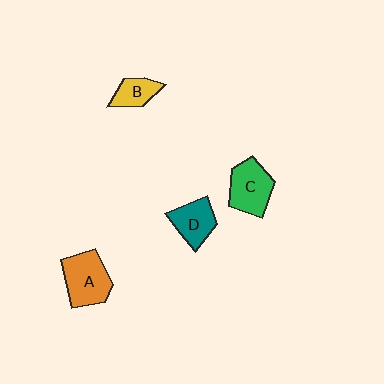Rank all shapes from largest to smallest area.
From largest to smallest: A (orange), C (green), D (teal), B (yellow).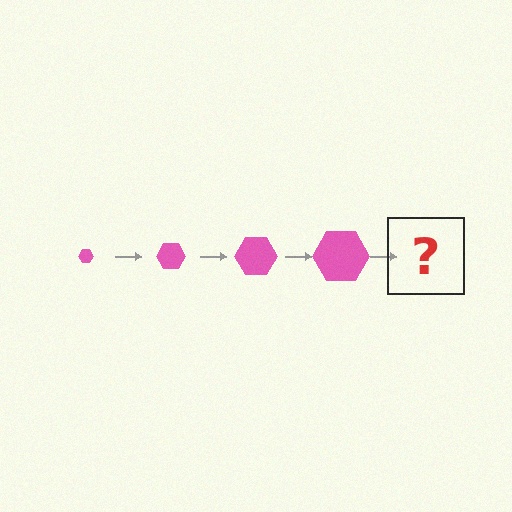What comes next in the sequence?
The next element should be a pink hexagon, larger than the previous one.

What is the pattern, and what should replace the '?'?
The pattern is that the hexagon gets progressively larger each step. The '?' should be a pink hexagon, larger than the previous one.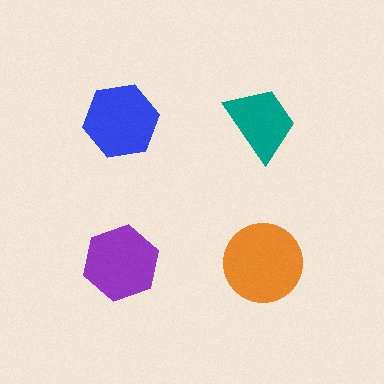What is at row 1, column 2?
A teal trapezoid.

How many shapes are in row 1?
2 shapes.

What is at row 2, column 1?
A purple hexagon.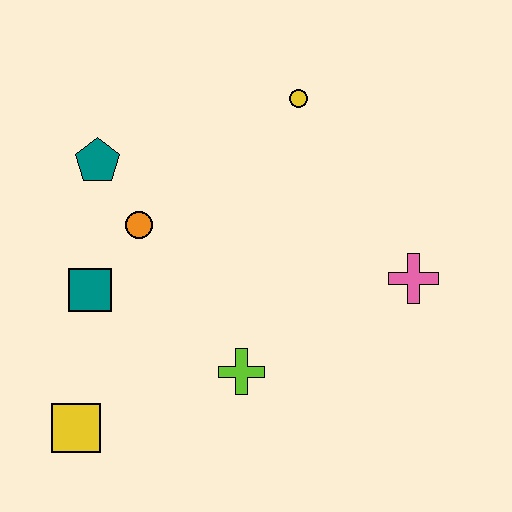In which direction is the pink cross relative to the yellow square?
The pink cross is to the right of the yellow square.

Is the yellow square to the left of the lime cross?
Yes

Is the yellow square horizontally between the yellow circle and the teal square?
No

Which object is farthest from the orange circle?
The pink cross is farthest from the orange circle.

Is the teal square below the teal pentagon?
Yes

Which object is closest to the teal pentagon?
The orange circle is closest to the teal pentagon.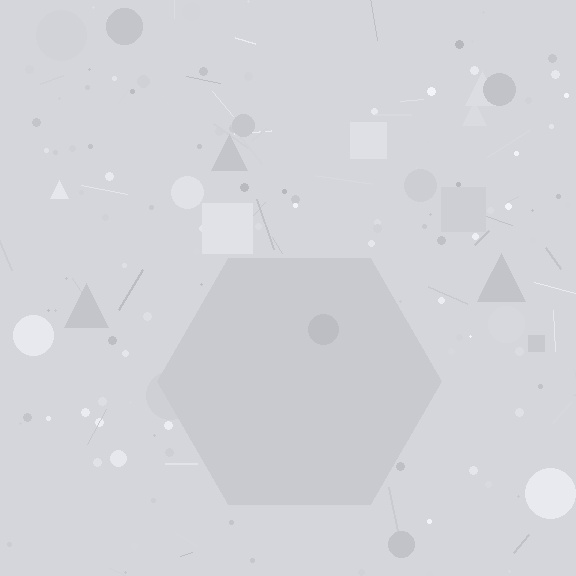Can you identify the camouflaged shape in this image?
The camouflaged shape is a hexagon.